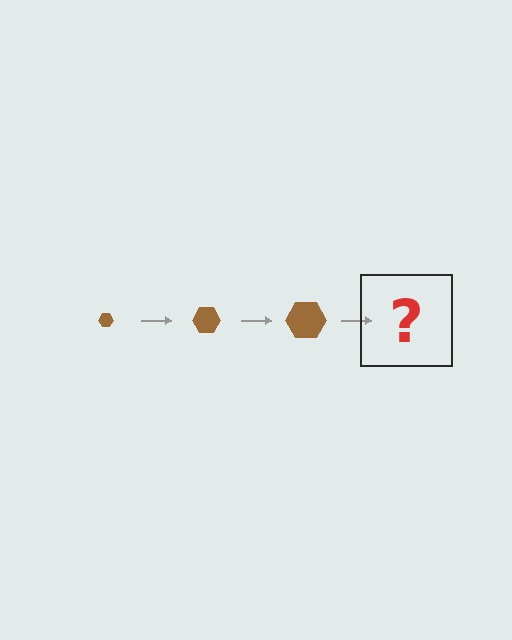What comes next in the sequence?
The next element should be a brown hexagon, larger than the previous one.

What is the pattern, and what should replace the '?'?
The pattern is that the hexagon gets progressively larger each step. The '?' should be a brown hexagon, larger than the previous one.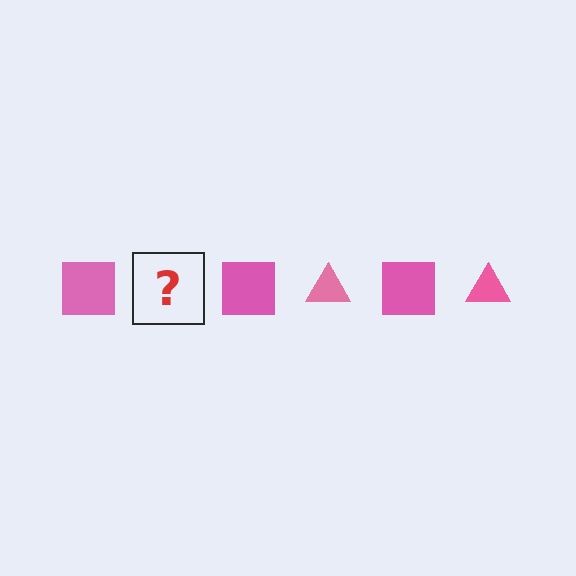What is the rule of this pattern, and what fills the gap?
The rule is that the pattern cycles through square, triangle shapes in pink. The gap should be filled with a pink triangle.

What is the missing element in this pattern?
The missing element is a pink triangle.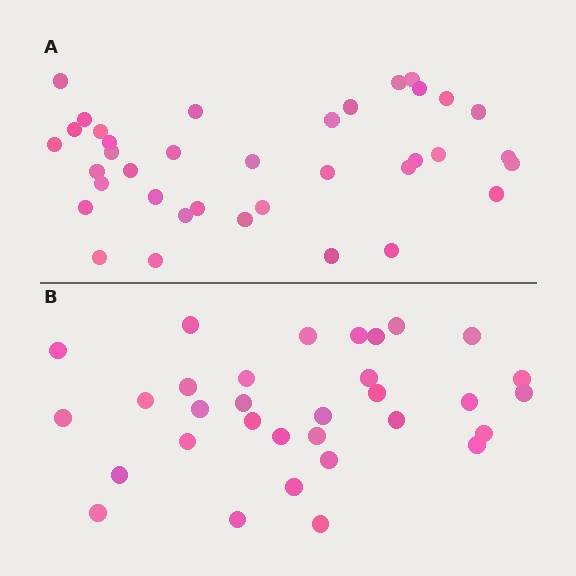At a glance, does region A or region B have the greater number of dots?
Region A (the top region) has more dots.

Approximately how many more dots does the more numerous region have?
Region A has about 5 more dots than region B.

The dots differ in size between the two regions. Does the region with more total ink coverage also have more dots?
No. Region B has more total ink coverage because its dots are larger, but region A actually contains more individual dots. Total area can be misleading — the number of items is what matters here.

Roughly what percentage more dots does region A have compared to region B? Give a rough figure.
About 15% more.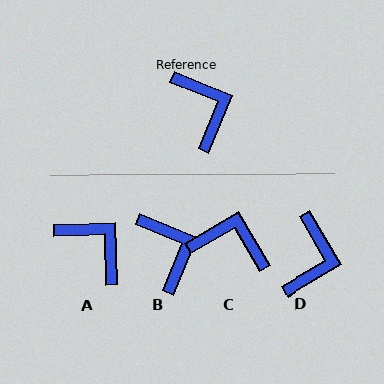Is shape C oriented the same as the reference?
No, it is off by about 53 degrees.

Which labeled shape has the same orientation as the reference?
B.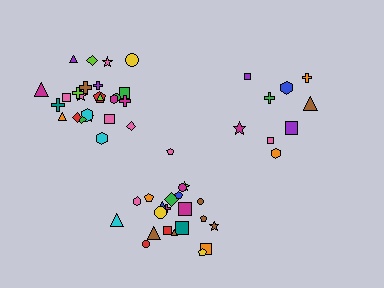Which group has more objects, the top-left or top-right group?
The top-left group.